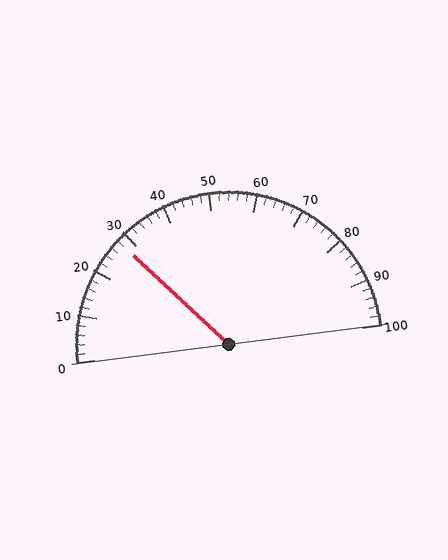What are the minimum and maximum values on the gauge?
The gauge ranges from 0 to 100.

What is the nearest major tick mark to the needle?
The nearest major tick mark is 30.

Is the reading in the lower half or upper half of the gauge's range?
The reading is in the lower half of the range (0 to 100).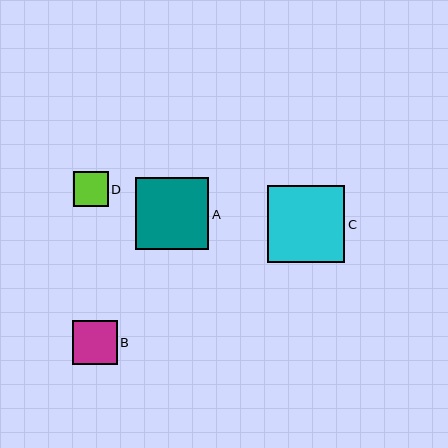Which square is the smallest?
Square D is the smallest with a size of approximately 35 pixels.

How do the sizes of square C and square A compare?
Square C and square A are approximately the same size.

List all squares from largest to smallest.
From largest to smallest: C, A, B, D.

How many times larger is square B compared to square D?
Square B is approximately 1.3 times the size of square D.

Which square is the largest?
Square C is the largest with a size of approximately 77 pixels.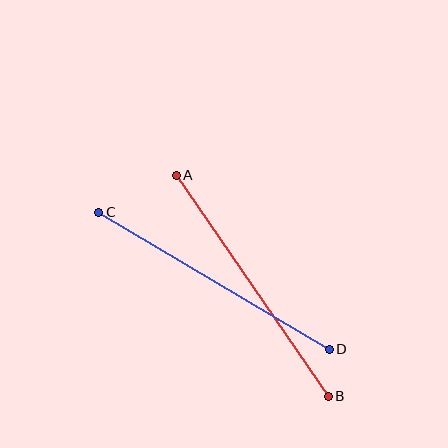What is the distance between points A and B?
The distance is approximately 268 pixels.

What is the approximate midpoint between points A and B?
The midpoint is at approximately (252, 286) pixels.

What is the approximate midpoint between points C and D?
The midpoint is at approximately (214, 281) pixels.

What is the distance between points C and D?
The distance is approximately 268 pixels.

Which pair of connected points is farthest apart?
Points C and D are farthest apart.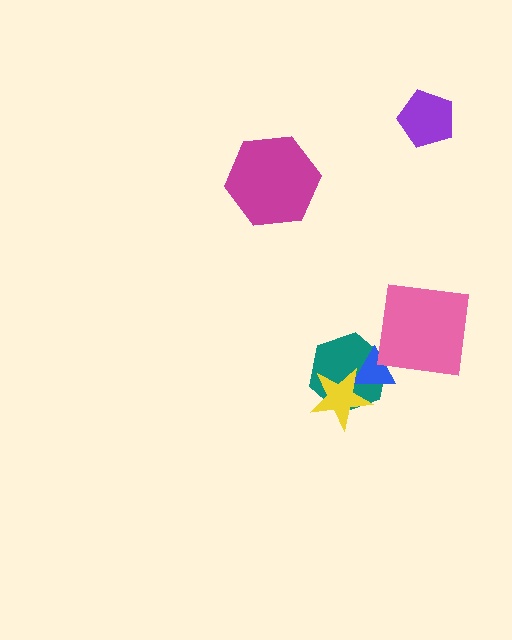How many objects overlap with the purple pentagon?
0 objects overlap with the purple pentagon.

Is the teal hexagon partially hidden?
Yes, it is partially covered by another shape.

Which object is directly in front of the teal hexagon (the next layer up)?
The blue triangle is directly in front of the teal hexagon.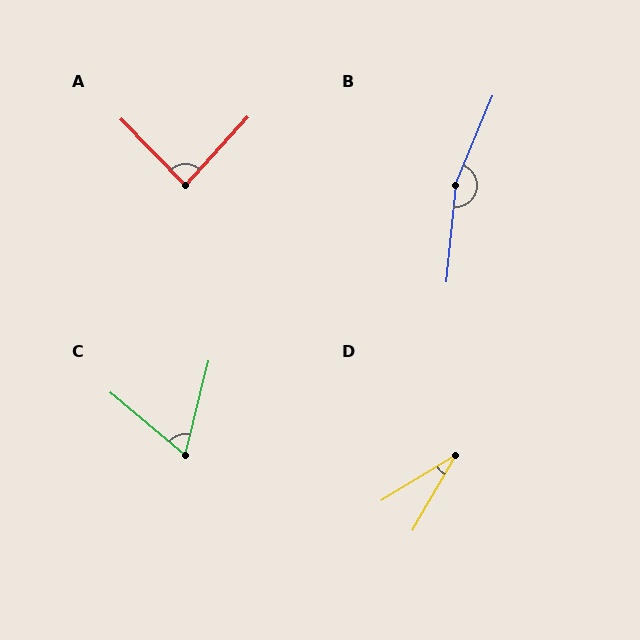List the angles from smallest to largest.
D (29°), C (64°), A (86°), B (163°).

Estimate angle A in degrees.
Approximately 86 degrees.